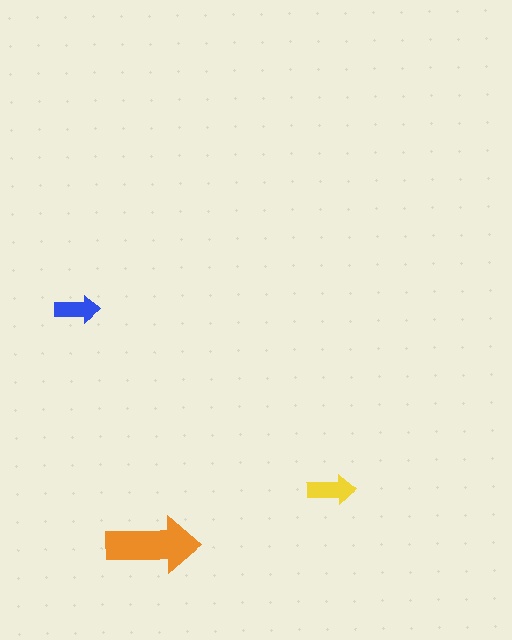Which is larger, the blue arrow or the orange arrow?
The orange one.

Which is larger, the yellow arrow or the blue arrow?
The yellow one.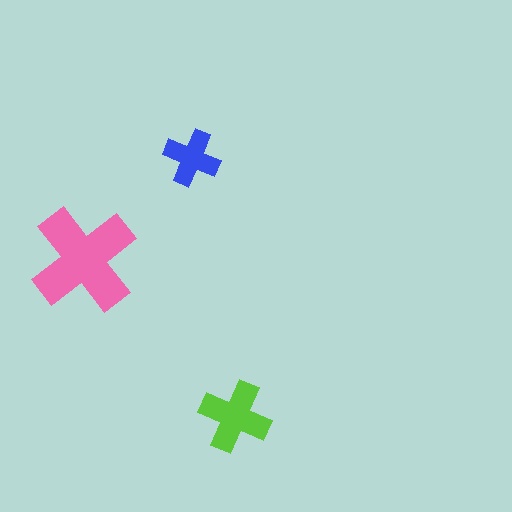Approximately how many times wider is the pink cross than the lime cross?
About 1.5 times wider.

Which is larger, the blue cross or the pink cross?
The pink one.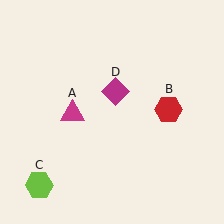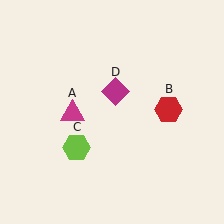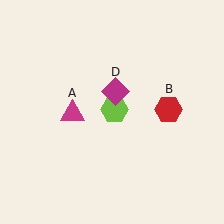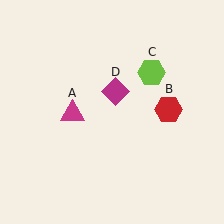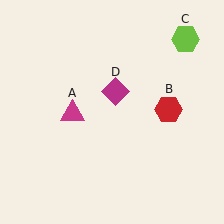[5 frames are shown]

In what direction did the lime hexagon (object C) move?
The lime hexagon (object C) moved up and to the right.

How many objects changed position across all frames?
1 object changed position: lime hexagon (object C).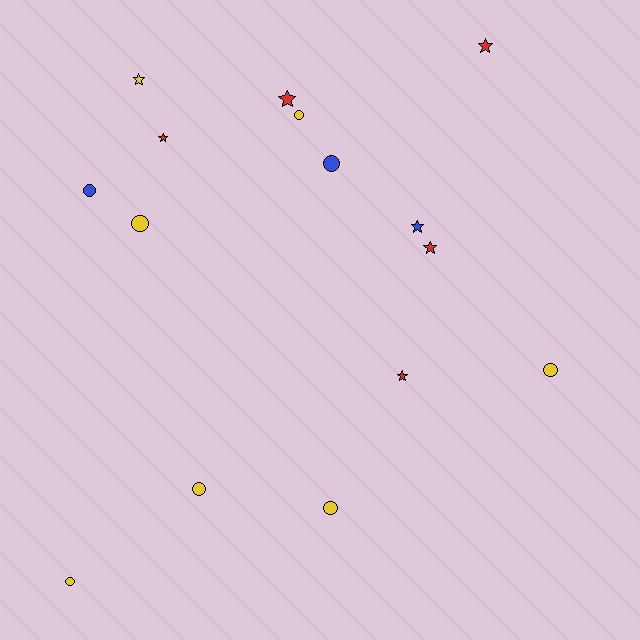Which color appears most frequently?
Yellow, with 7 objects.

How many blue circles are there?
There are 2 blue circles.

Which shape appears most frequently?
Circle, with 8 objects.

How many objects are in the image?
There are 15 objects.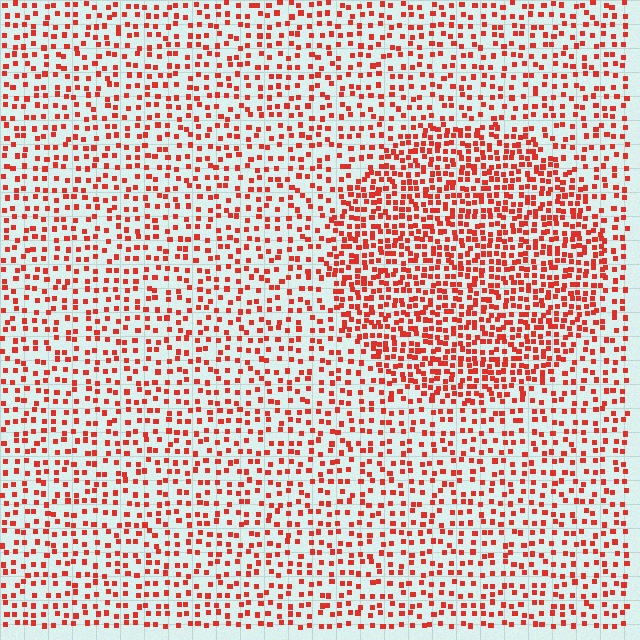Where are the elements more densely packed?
The elements are more densely packed inside the circle boundary.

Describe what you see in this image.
The image contains small red elements arranged at two different densities. A circle-shaped region is visible where the elements are more densely packed than the surrounding area.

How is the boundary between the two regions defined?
The boundary is defined by a change in element density (approximately 1.9x ratio). All elements are the same color, size, and shape.